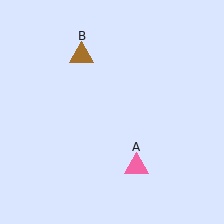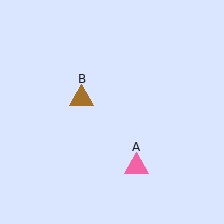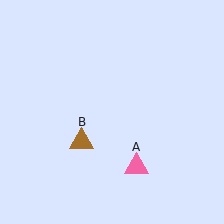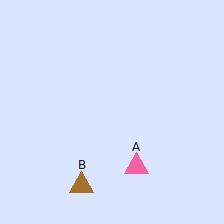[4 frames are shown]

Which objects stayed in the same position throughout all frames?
Pink triangle (object A) remained stationary.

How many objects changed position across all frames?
1 object changed position: brown triangle (object B).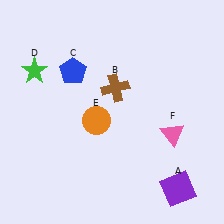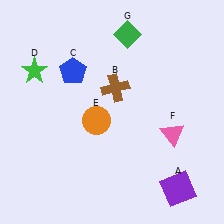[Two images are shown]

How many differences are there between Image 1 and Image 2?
There is 1 difference between the two images.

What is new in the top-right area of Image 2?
A green diamond (G) was added in the top-right area of Image 2.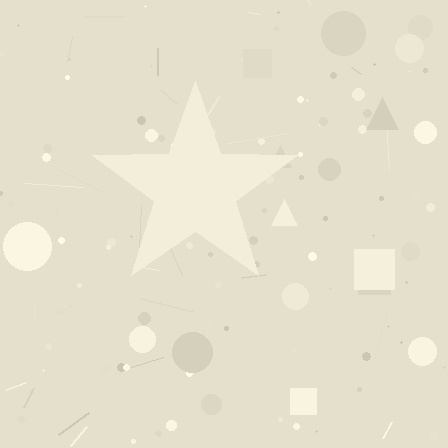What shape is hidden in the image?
A star is hidden in the image.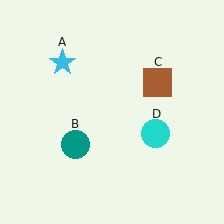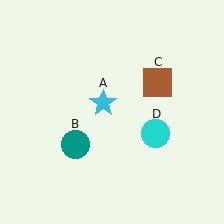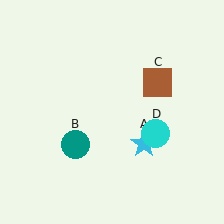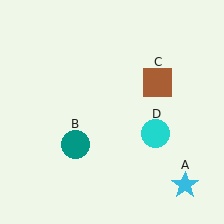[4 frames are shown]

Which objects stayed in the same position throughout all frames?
Teal circle (object B) and brown square (object C) and cyan circle (object D) remained stationary.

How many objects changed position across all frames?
1 object changed position: cyan star (object A).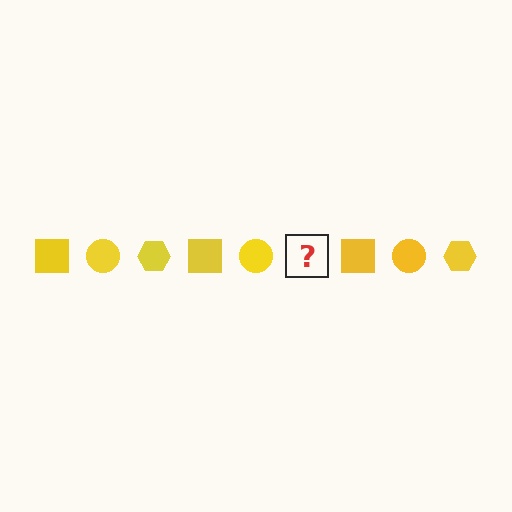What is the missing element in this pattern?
The missing element is a yellow hexagon.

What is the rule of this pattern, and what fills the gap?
The rule is that the pattern cycles through square, circle, hexagon shapes in yellow. The gap should be filled with a yellow hexagon.